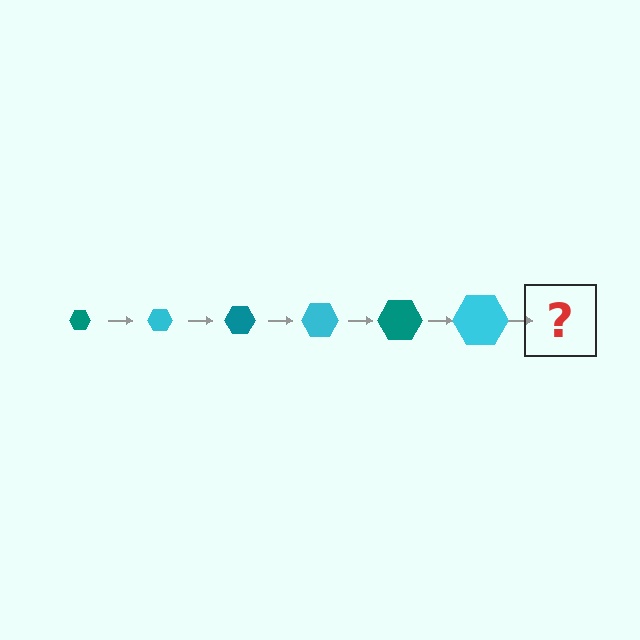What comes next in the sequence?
The next element should be a teal hexagon, larger than the previous one.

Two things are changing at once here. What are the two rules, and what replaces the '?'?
The two rules are that the hexagon grows larger each step and the color cycles through teal and cyan. The '?' should be a teal hexagon, larger than the previous one.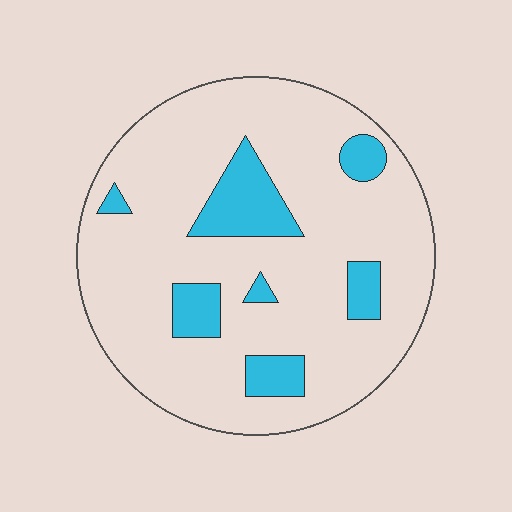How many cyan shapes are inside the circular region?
7.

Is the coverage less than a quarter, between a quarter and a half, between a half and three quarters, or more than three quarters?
Less than a quarter.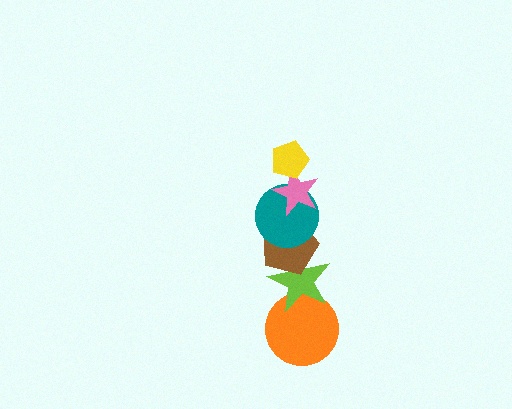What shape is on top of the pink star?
The yellow pentagon is on top of the pink star.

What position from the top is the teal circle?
The teal circle is 3rd from the top.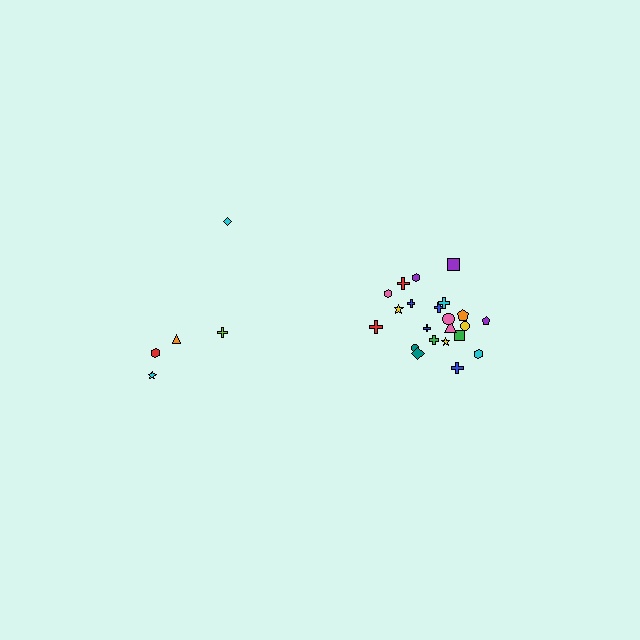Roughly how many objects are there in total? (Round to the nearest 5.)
Roughly 25 objects in total.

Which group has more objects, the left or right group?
The right group.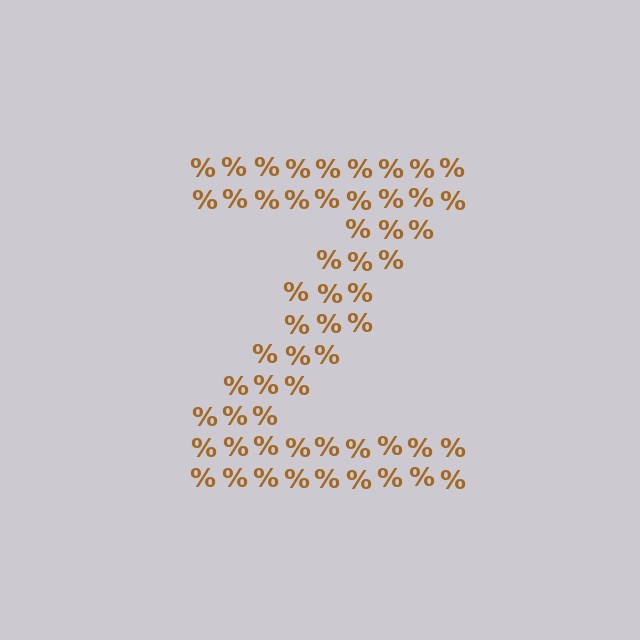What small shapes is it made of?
It is made of small percent signs.